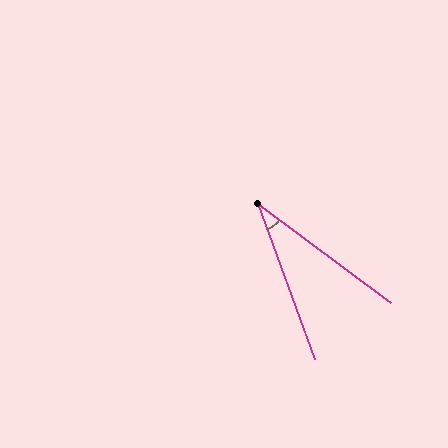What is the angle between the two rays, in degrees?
Approximately 33 degrees.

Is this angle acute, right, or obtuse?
It is acute.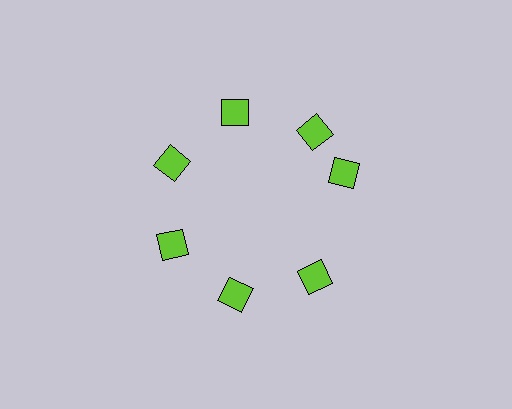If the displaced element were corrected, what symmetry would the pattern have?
It would have 7-fold rotational symmetry — the pattern would map onto itself every 51 degrees.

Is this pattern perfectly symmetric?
No. The 7 lime diamonds are arranged in a ring, but one element near the 3 o'clock position is rotated out of alignment along the ring, breaking the 7-fold rotational symmetry.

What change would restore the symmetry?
The symmetry would be restored by rotating it back into even spacing with its neighbors so that all 7 diamonds sit at equal angles and equal distance from the center.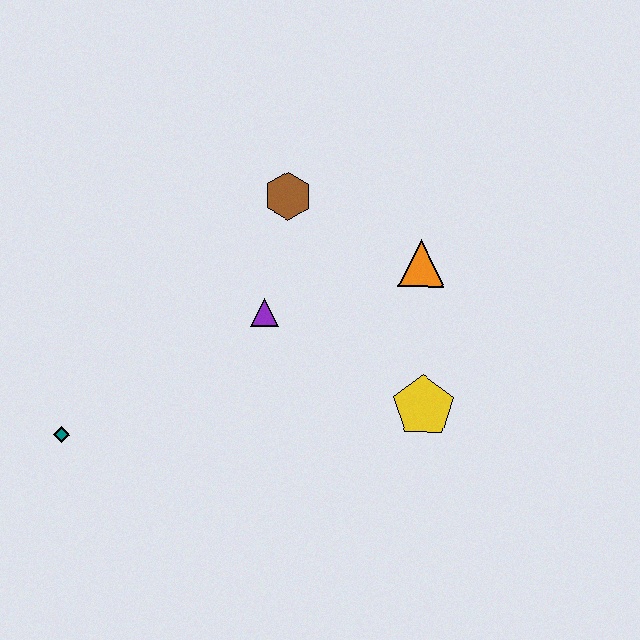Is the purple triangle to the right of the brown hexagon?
No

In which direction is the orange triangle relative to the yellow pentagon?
The orange triangle is above the yellow pentagon.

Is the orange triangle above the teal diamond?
Yes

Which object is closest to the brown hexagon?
The purple triangle is closest to the brown hexagon.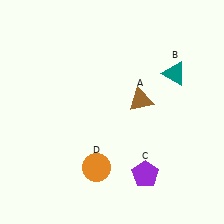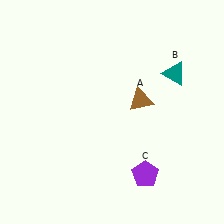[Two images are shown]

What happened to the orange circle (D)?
The orange circle (D) was removed in Image 2. It was in the bottom-left area of Image 1.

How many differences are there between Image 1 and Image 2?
There is 1 difference between the two images.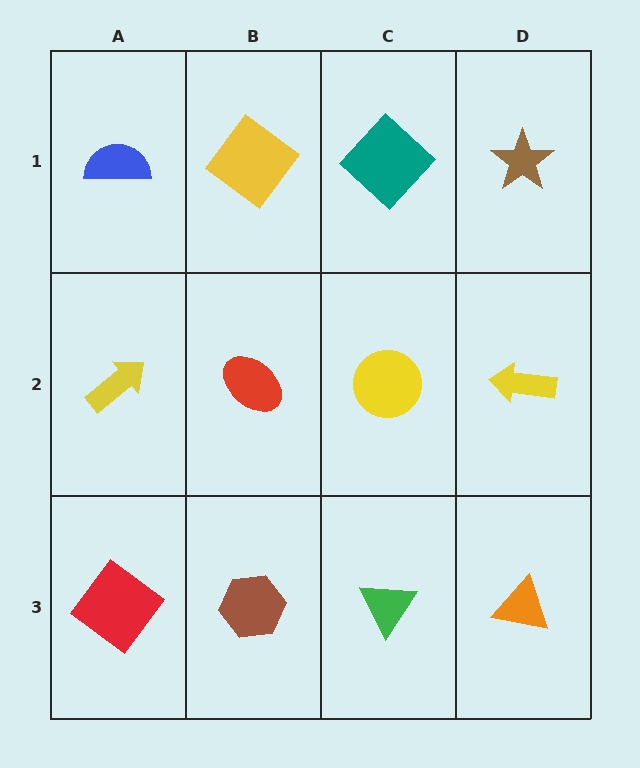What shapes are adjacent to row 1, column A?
A yellow arrow (row 2, column A), a yellow diamond (row 1, column B).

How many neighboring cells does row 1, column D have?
2.